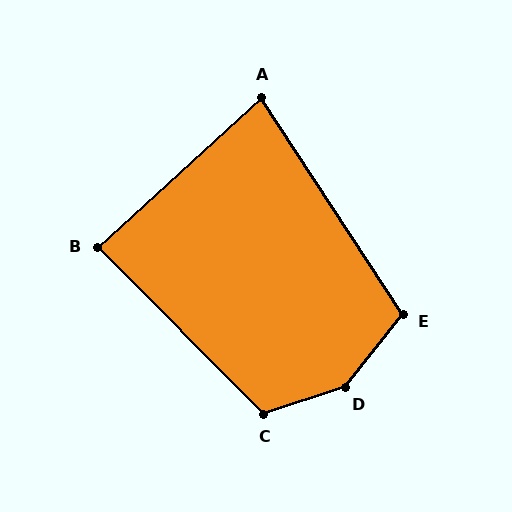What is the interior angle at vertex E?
Approximately 108 degrees (obtuse).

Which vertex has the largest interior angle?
D, at approximately 147 degrees.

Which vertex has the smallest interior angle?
A, at approximately 81 degrees.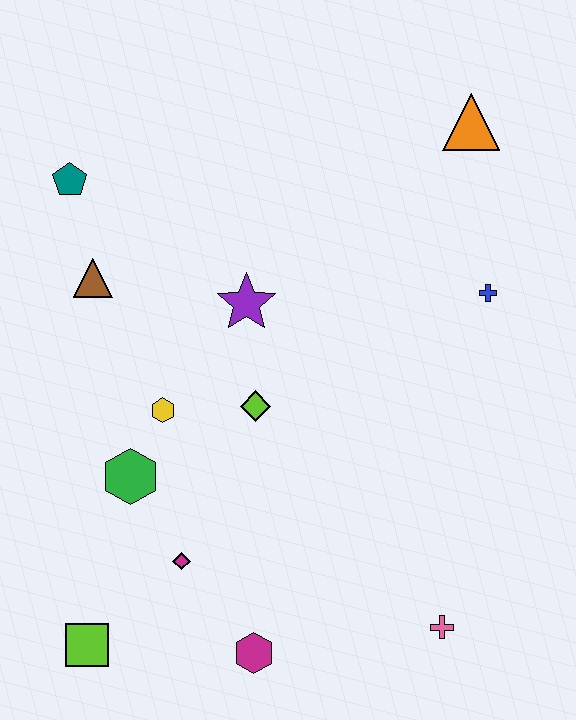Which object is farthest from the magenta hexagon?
The orange triangle is farthest from the magenta hexagon.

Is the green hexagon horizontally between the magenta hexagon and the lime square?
Yes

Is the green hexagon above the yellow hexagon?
No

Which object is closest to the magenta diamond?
The green hexagon is closest to the magenta diamond.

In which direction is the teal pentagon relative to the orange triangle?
The teal pentagon is to the left of the orange triangle.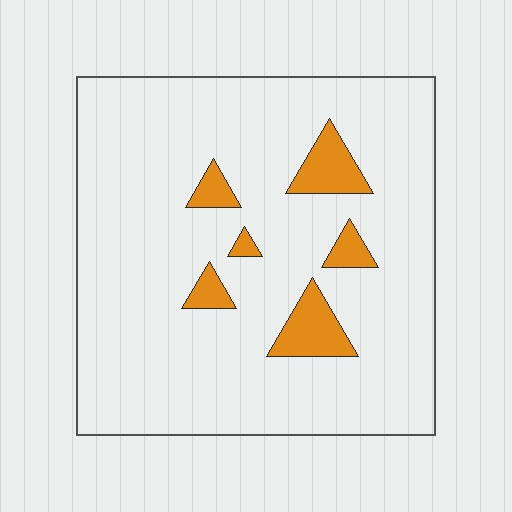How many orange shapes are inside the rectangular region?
6.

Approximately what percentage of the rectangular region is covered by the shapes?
Approximately 10%.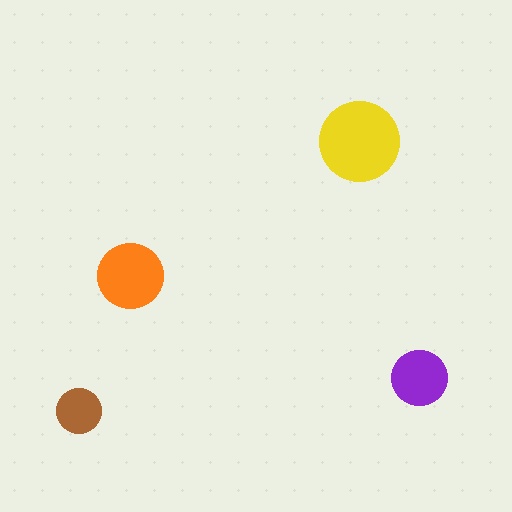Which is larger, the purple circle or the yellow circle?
The yellow one.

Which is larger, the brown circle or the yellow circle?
The yellow one.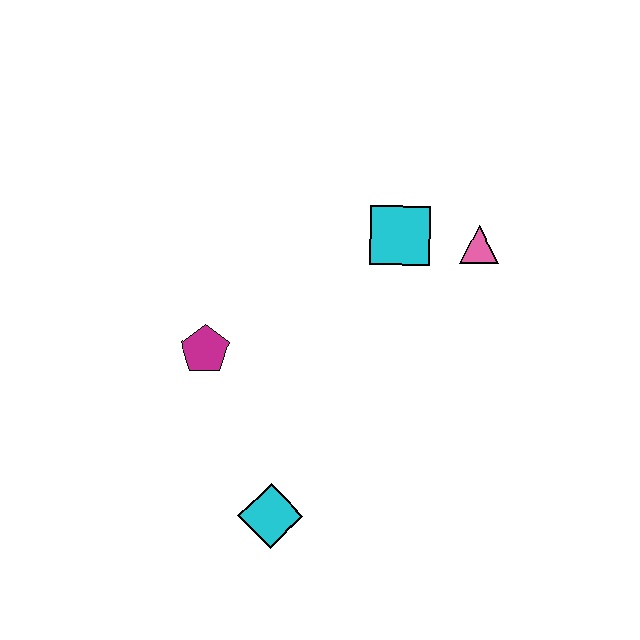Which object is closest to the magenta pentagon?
The cyan diamond is closest to the magenta pentagon.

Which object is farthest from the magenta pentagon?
The pink triangle is farthest from the magenta pentagon.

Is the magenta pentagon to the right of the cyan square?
No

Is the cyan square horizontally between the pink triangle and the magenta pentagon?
Yes